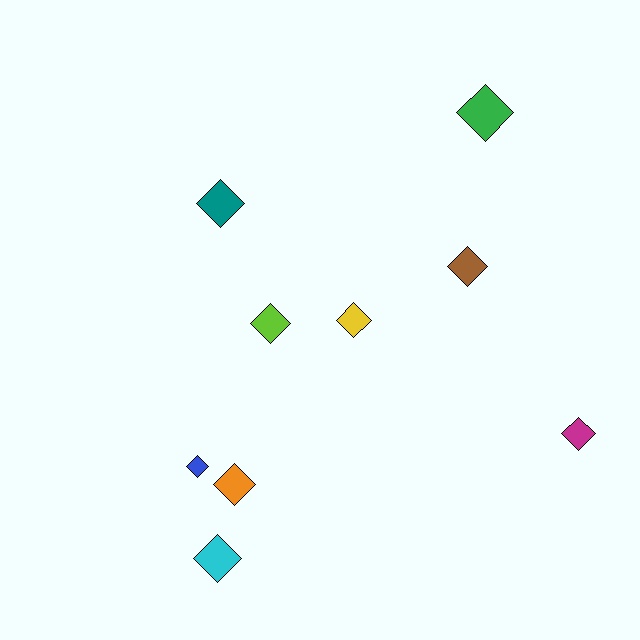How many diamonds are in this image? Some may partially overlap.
There are 9 diamonds.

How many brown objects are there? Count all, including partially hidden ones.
There is 1 brown object.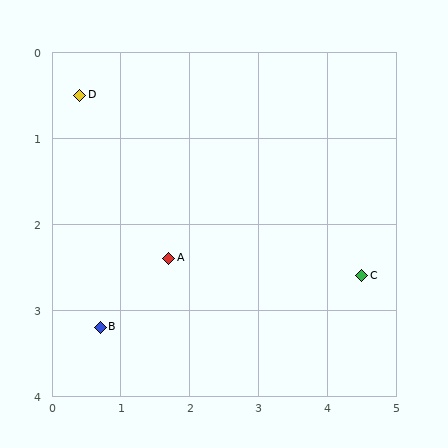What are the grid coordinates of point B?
Point B is at approximately (0.7, 3.2).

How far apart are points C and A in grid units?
Points C and A are about 2.8 grid units apart.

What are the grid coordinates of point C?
Point C is at approximately (4.5, 2.6).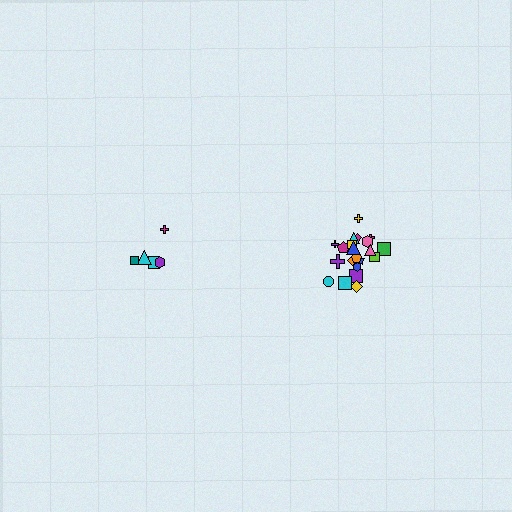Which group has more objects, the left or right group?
The right group.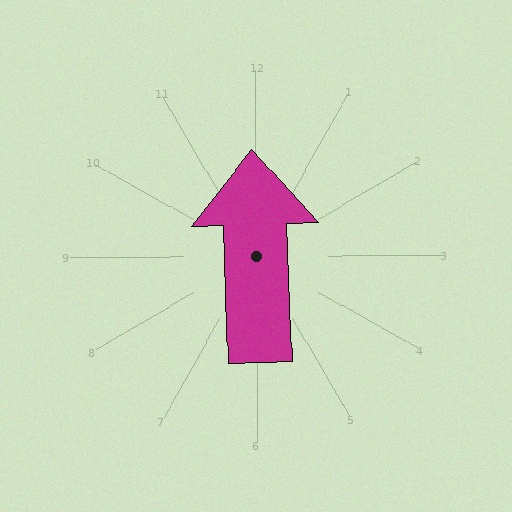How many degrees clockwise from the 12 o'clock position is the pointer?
Approximately 358 degrees.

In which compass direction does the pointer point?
North.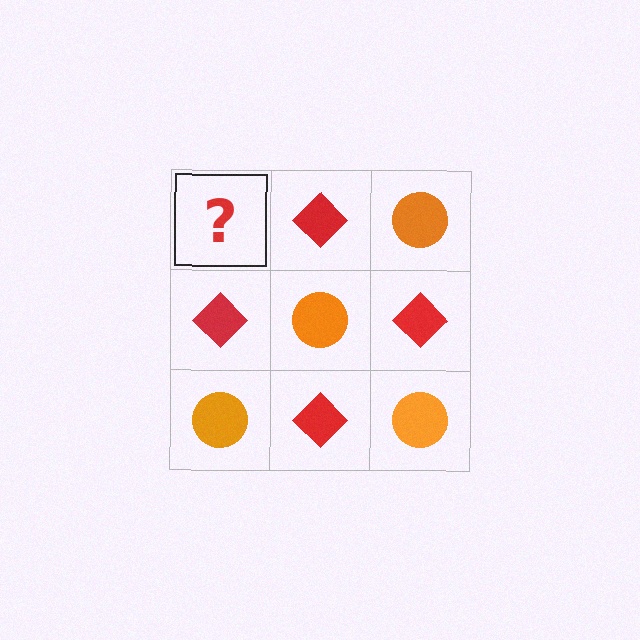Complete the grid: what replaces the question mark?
The question mark should be replaced with an orange circle.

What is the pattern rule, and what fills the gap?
The rule is that it alternates orange circle and red diamond in a checkerboard pattern. The gap should be filled with an orange circle.